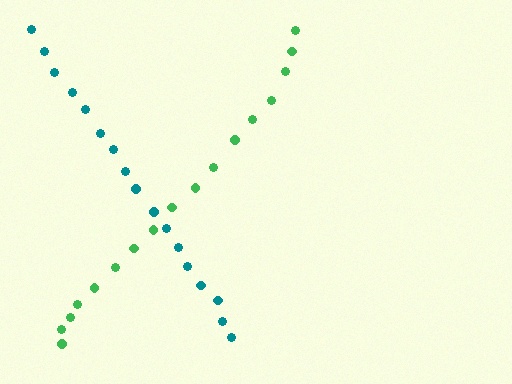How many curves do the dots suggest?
There are 2 distinct paths.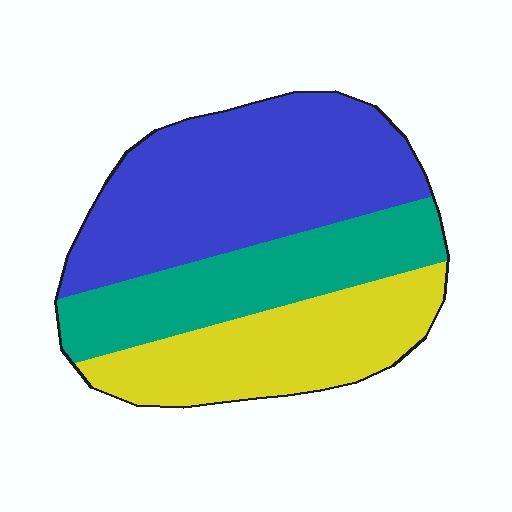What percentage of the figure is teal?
Teal takes up between a quarter and a half of the figure.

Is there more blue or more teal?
Blue.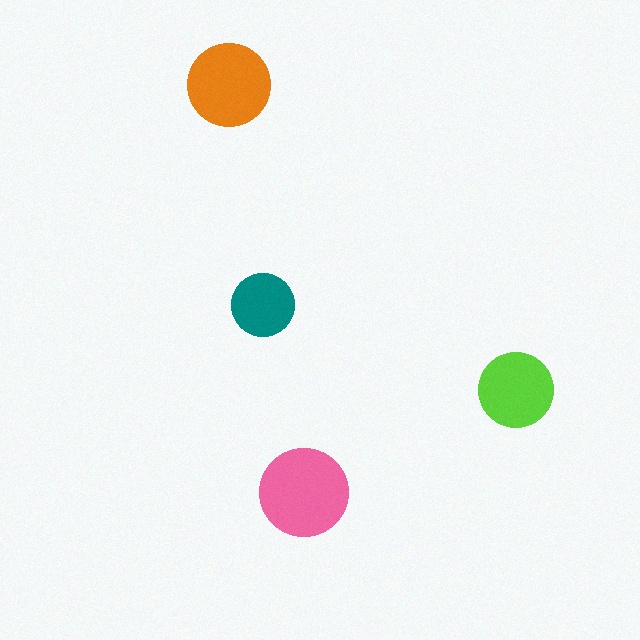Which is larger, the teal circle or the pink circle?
The pink one.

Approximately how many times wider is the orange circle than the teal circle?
About 1.5 times wider.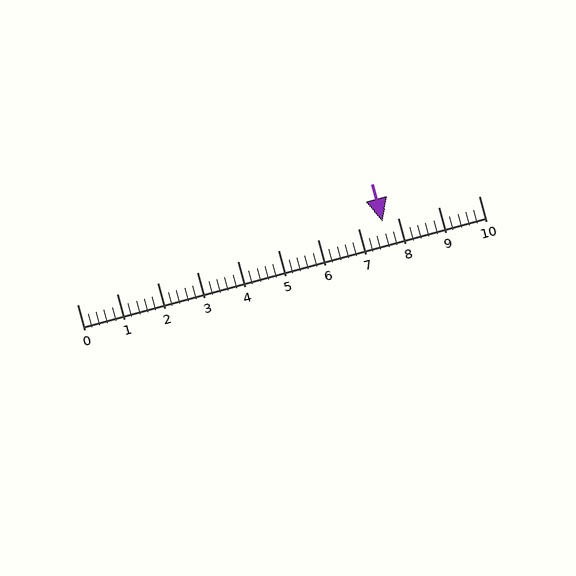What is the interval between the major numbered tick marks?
The major tick marks are spaced 1 units apart.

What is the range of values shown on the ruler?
The ruler shows values from 0 to 10.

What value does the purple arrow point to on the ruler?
The purple arrow points to approximately 7.6.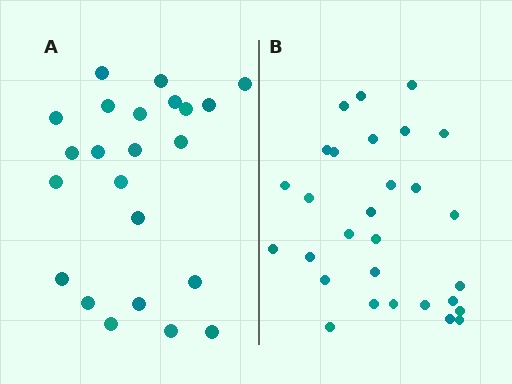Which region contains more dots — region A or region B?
Region B (the right region) has more dots.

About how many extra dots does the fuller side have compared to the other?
Region B has about 6 more dots than region A.